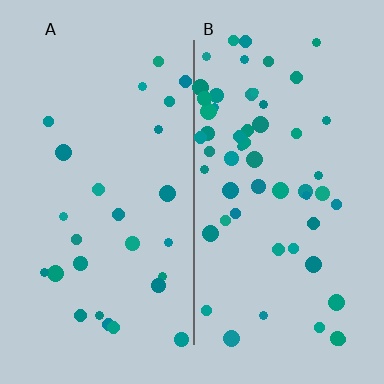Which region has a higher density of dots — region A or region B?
B (the right).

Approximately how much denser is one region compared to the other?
Approximately 2.2× — region B over region A.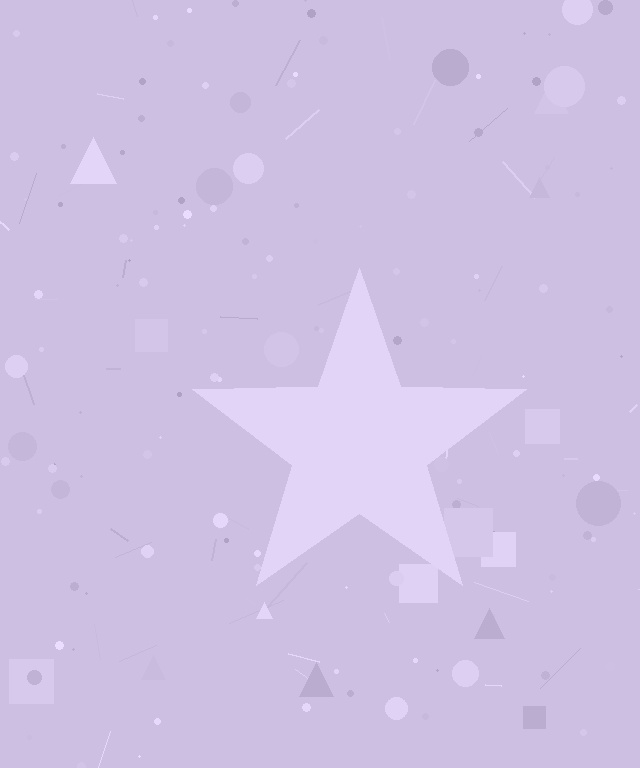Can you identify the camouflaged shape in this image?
The camouflaged shape is a star.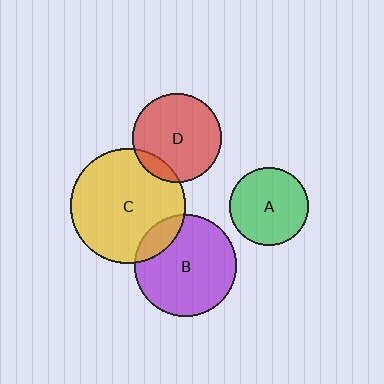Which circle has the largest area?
Circle C (yellow).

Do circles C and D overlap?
Yes.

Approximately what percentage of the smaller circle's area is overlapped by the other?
Approximately 10%.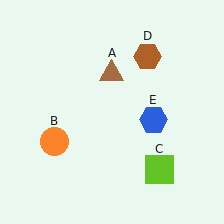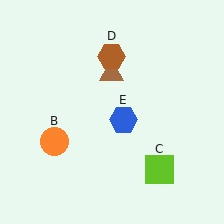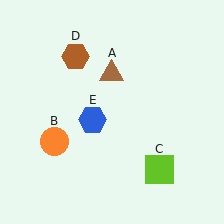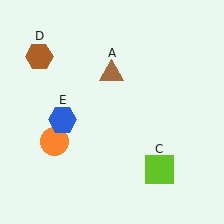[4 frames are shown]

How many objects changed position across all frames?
2 objects changed position: brown hexagon (object D), blue hexagon (object E).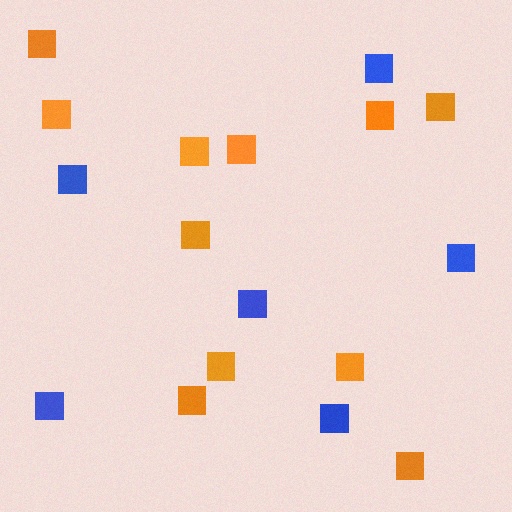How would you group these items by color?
There are 2 groups: one group of blue squares (6) and one group of orange squares (11).